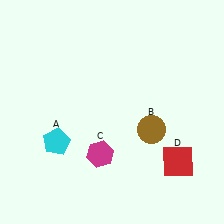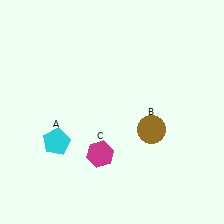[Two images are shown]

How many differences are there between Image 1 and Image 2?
There is 1 difference between the two images.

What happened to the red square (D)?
The red square (D) was removed in Image 2. It was in the bottom-right area of Image 1.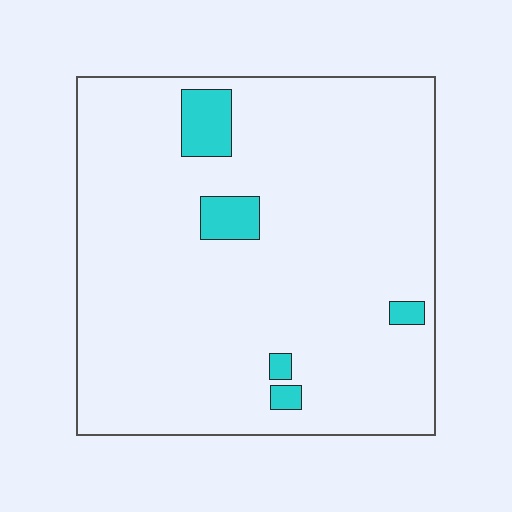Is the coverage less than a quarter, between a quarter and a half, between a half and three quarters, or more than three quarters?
Less than a quarter.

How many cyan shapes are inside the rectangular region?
5.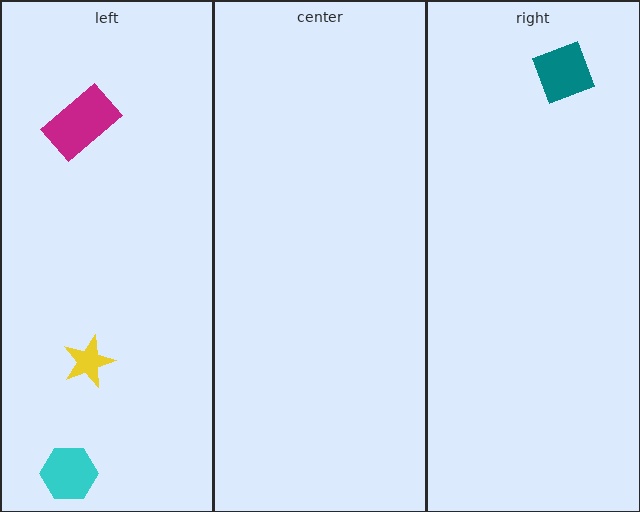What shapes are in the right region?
The teal square.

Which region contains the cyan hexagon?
The left region.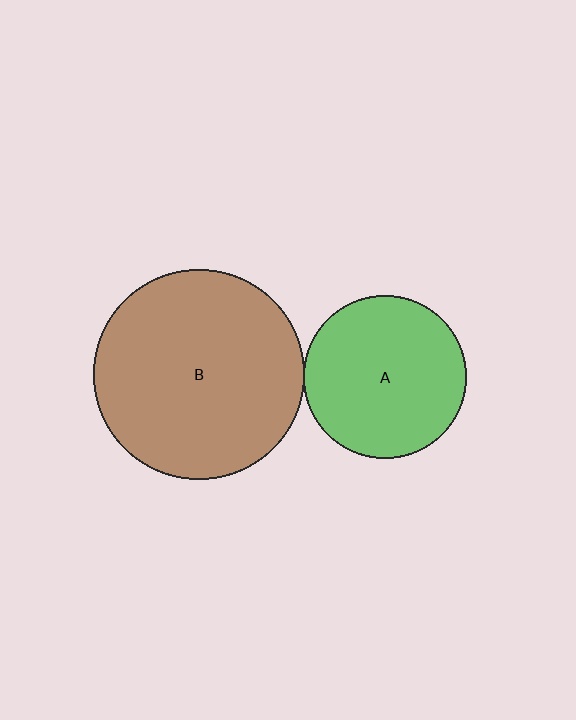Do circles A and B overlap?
Yes.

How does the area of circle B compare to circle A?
Approximately 1.7 times.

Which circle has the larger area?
Circle B (brown).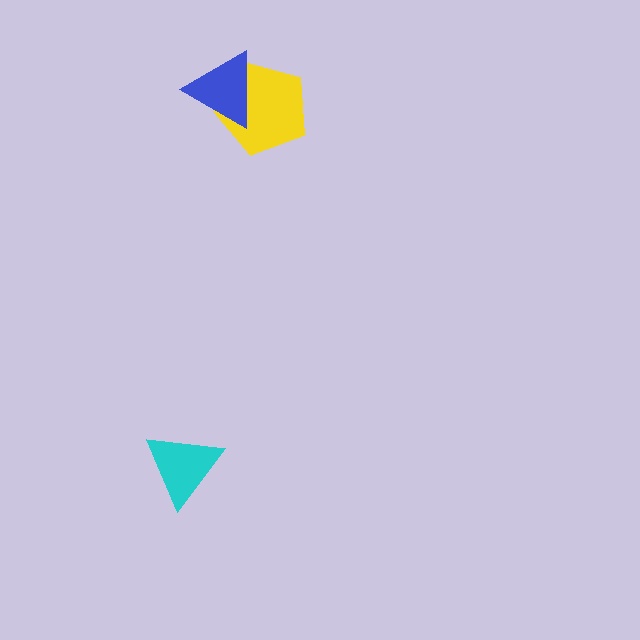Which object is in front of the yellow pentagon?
The blue triangle is in front of the yellow pentagon.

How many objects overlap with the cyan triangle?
0 objects overlap with the cyan triangle.